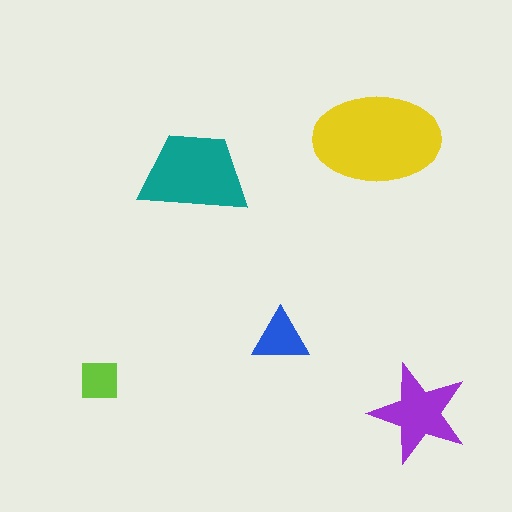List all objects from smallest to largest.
The lime square, the blue triangle, the purple star, the teal trapezoid, the yellow ellipse.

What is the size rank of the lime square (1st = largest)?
5th.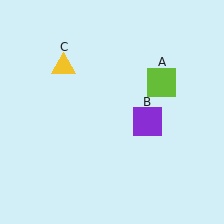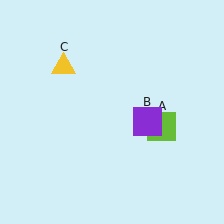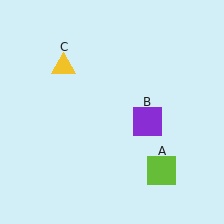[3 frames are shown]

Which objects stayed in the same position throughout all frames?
Purple square (object B) and yellow triangle (object C) remained stationary.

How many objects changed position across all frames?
1 object changed position: lime square (object A).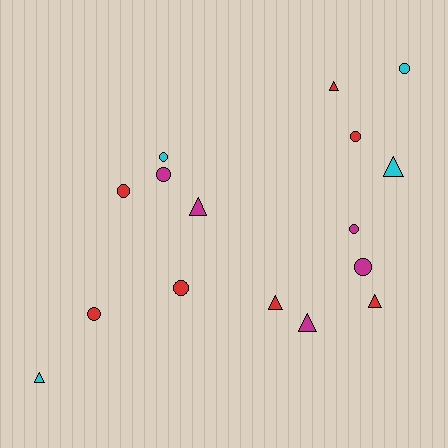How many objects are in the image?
There are 16 objects.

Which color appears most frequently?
Red, with 7 objects.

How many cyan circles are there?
There are 2 cyan circles.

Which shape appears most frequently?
Circle, with 9 objects.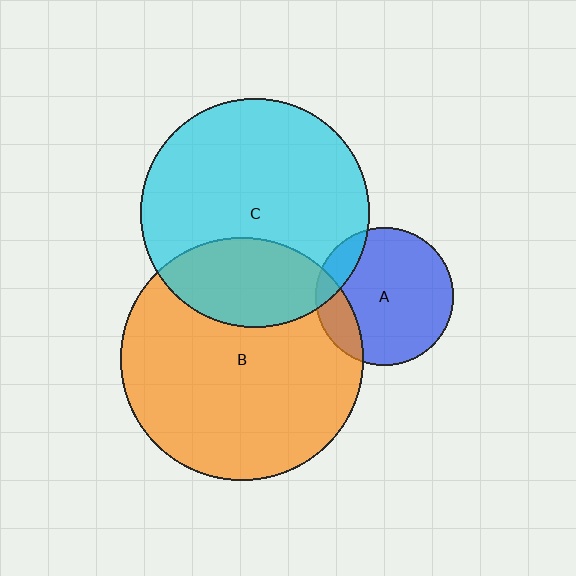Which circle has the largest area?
Circle B (orange).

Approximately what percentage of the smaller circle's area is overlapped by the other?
Approximately 15%.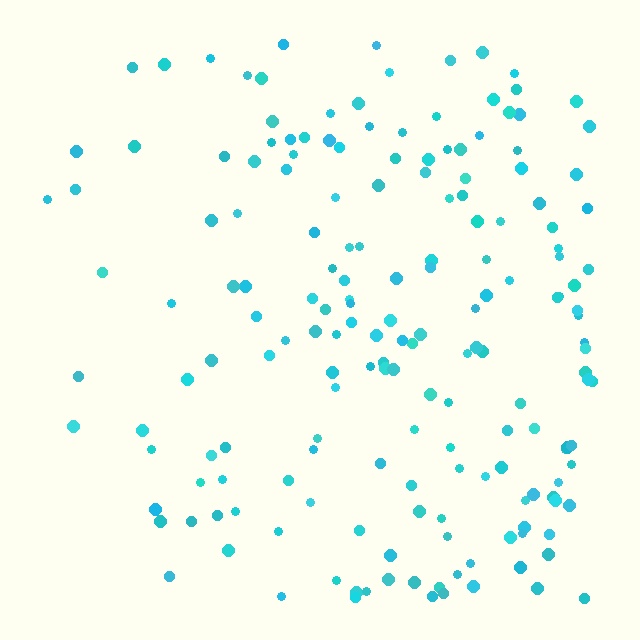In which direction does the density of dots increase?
From left to right, with the right side densest.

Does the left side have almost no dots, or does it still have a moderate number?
Still a moderate number, just noticeably fewer than the right.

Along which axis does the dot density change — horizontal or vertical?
Horizontal.